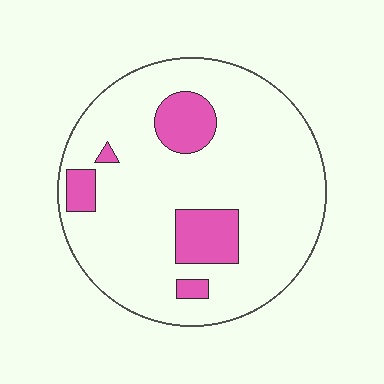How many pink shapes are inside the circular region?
5.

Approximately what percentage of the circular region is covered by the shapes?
Approximately 15%.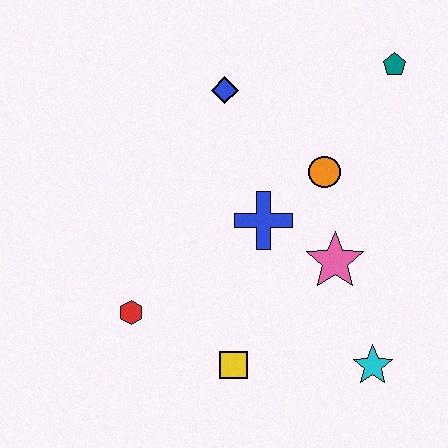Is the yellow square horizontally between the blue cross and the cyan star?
No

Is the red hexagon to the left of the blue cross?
Yes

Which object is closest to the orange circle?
The blue cross is closest to the orange circle.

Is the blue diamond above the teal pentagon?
No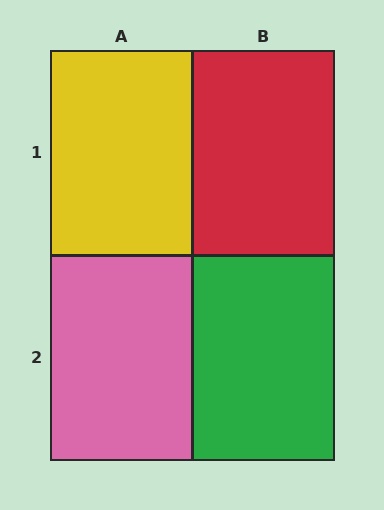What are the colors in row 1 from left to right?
Yellow, red.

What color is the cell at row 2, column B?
Green.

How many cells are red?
1 cell is red.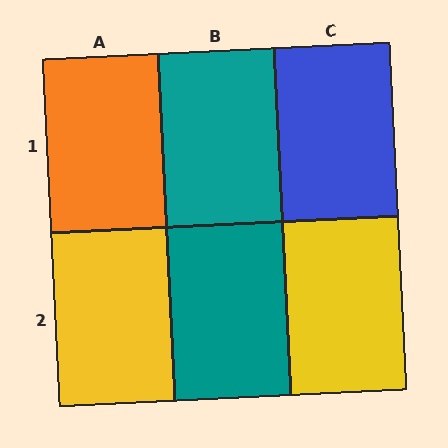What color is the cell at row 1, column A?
Orange.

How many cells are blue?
1 cell is blue.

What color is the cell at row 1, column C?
Blue.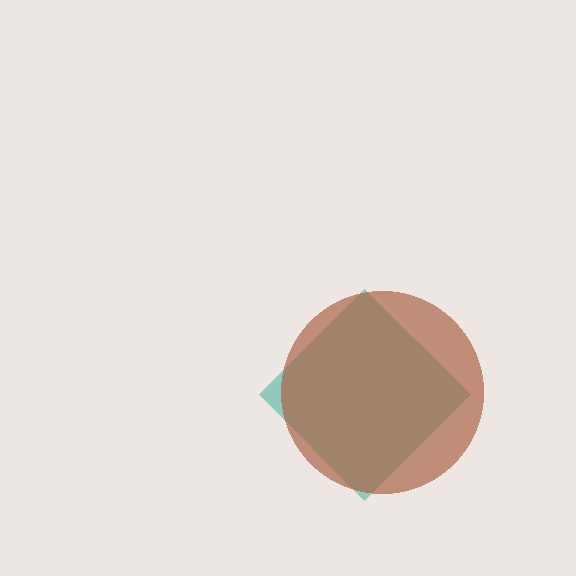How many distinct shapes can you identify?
There are 2 distinct shapes: a teal diamond, a brown circle.